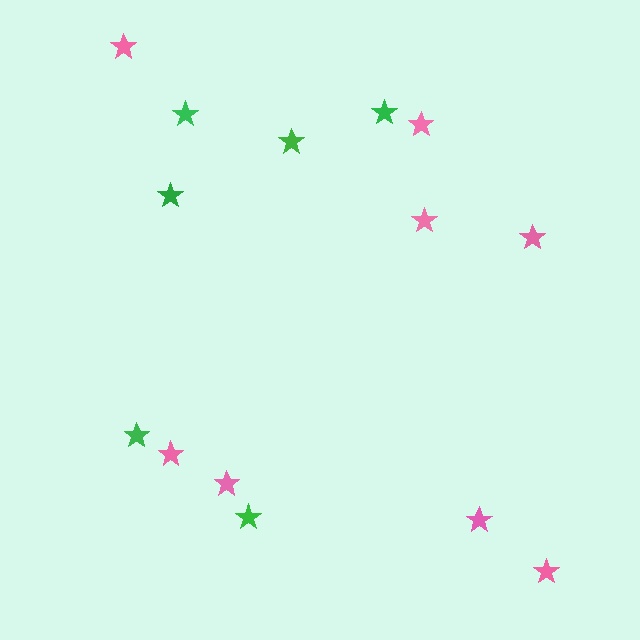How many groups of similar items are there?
There are 2 groups: one group of green stars (6) and one group of pink stars (8).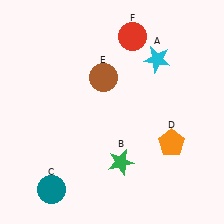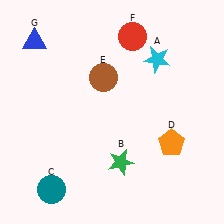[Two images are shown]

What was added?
A blue triangle (G) was added in Image 2.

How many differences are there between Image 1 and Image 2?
There is 1 difference between the two images.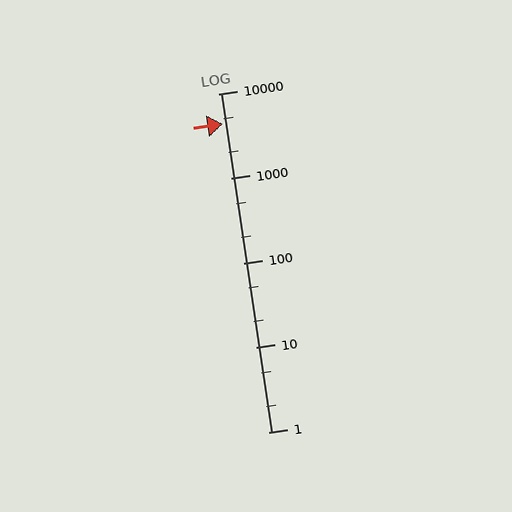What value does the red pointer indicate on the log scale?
The pointer indicates approximately 4400.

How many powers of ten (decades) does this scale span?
The scale spans 4 decades, from 1 to 10000.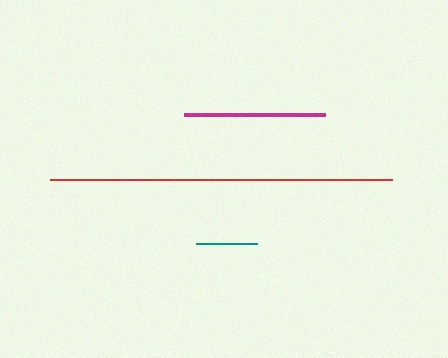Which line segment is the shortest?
The teal line is the shortest at approximately 61 pixels.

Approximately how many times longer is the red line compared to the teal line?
The red line is approximately 5.6 times the length of the teal line.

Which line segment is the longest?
The red line is the longest at approximately 342 pixels.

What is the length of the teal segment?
The teal segment is approximately 61 pixels long.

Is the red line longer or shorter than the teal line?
The red line is longer than the teal line.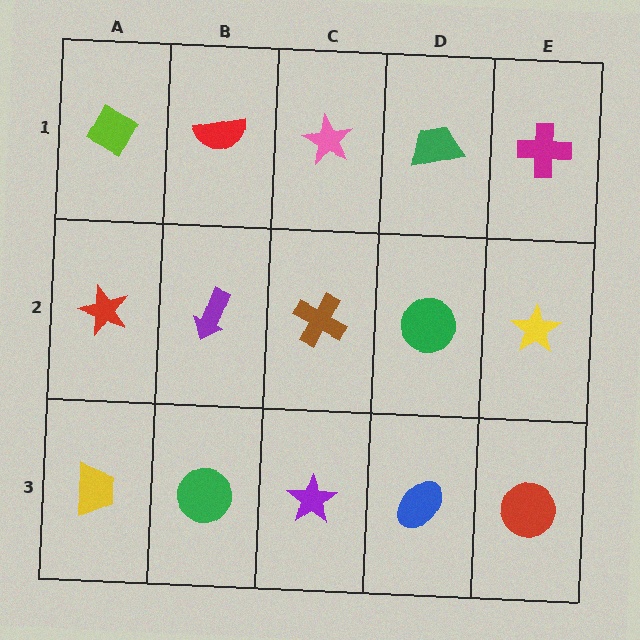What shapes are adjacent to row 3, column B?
A purple arrow (row 2, column B), a yellow trapezoid (row 3, column A), a purple star (row 3, column C).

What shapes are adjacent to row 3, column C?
A brown cross (row 2, column C), a green circle (row 3, column B), a blue ellipse (row 3, column D).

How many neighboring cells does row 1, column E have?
2.